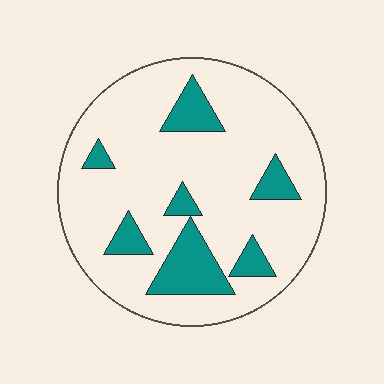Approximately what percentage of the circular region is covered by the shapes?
Approximately 20%.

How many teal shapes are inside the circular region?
7.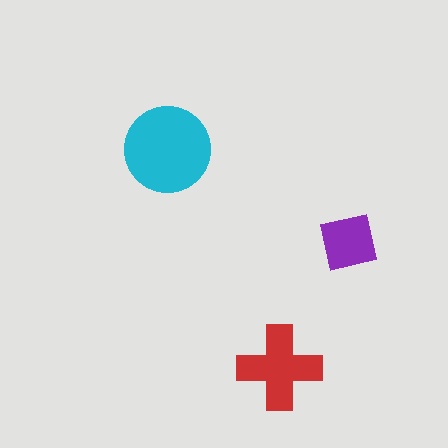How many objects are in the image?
There are 3 objects in the image.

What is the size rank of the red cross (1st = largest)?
2nd.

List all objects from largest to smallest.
The cyan circle, the red cross, the purple square.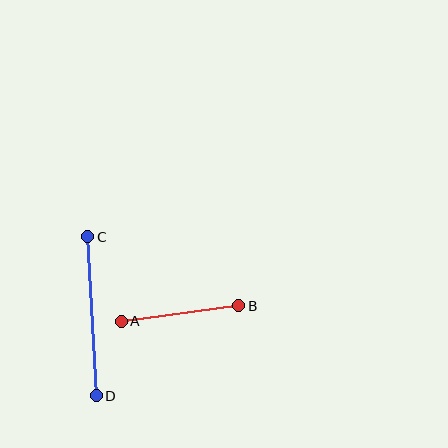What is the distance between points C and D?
The distance is approximately 160 pixels.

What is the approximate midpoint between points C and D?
The midpoint is at approximately (92, 316) pixels.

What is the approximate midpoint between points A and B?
The midpoint is at approximately (180, 314) pixels.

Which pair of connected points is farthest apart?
Points C and D are farthest apart.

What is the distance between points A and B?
The distance is approximately 118 pixels.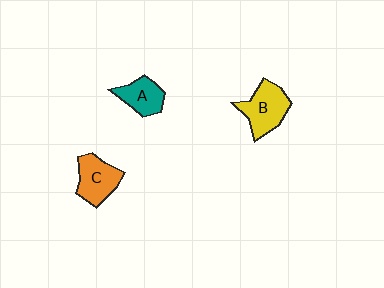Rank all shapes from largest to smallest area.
From largest to smallest: B (yellow), C (orange), A (teal).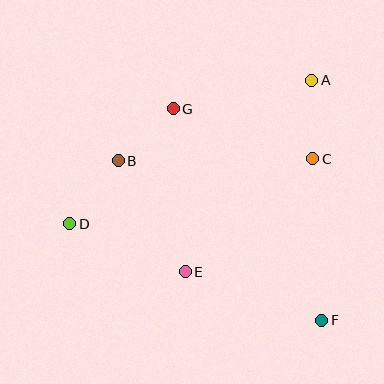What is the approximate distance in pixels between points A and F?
The distance between A and F is approximately 240 pixels.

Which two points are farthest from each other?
Points A and D are farthest from each other.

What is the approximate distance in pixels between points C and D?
The distance between C and D is approximately 252 pixels.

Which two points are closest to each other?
Points B and G are closest to each other.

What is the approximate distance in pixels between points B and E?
The distance between B and E is approximately 130 pixels.